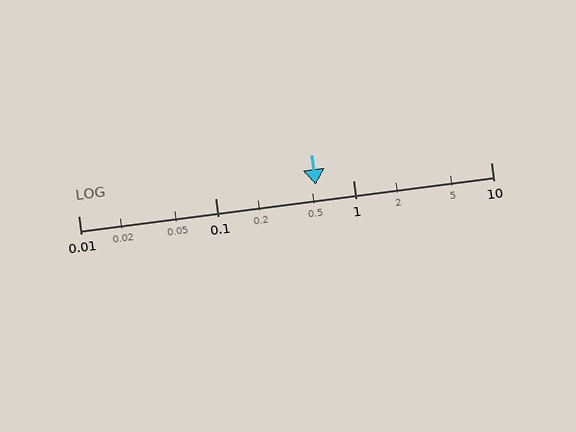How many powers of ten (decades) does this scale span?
The scale spans 3 decades, from 0.01 to 10.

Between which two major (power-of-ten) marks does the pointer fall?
The pointer is between 0.1 and 1.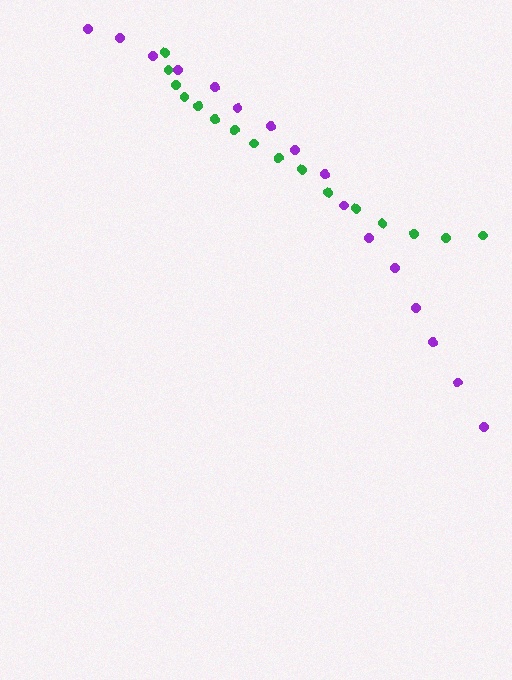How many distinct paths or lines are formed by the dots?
There are 2 distinct paths.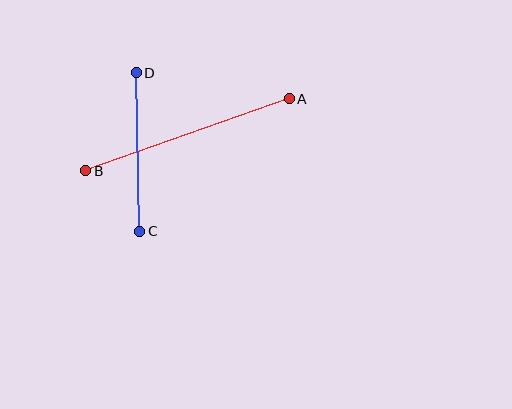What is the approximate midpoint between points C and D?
The midpoint is at approximately (138, 152) pixels.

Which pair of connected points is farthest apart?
Points A and B are farthest apart.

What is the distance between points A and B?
The distance is approximately 216 pixels.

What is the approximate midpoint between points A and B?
The midpoint is at approximately (188, 135) pixels.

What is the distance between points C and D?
The distance is approximately 159 pixels.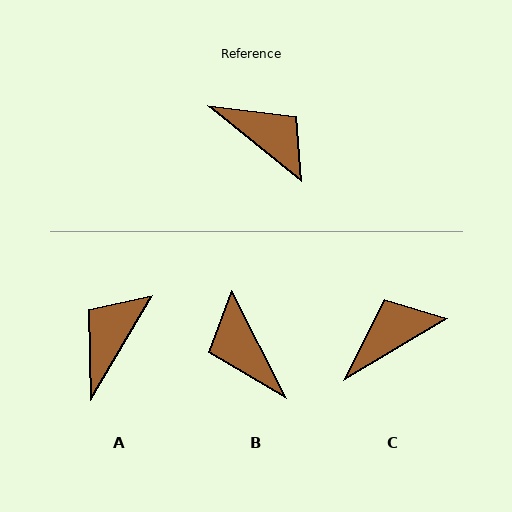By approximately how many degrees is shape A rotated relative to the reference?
Approximately 98 degrees counter-clockwise.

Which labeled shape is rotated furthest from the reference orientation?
B, about 156 degrees away.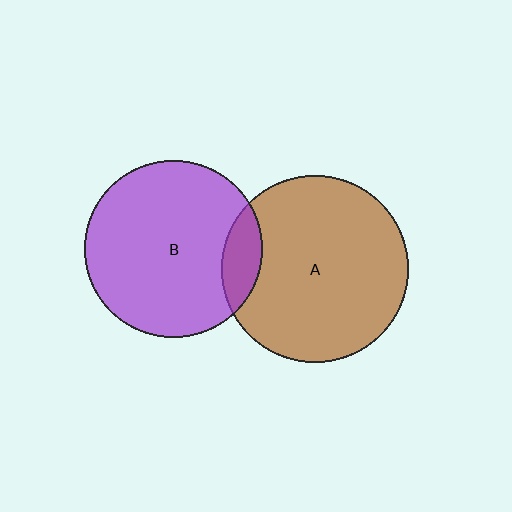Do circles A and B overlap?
Yes.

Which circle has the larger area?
Circle A (brown).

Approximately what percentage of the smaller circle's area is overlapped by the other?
Approximately 10%.